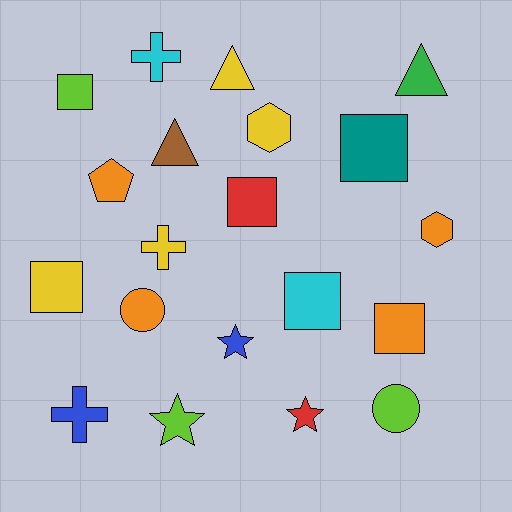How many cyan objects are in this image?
There are 2 cyan objects.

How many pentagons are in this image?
There is 1 pentagon.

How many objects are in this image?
There are 20 objects.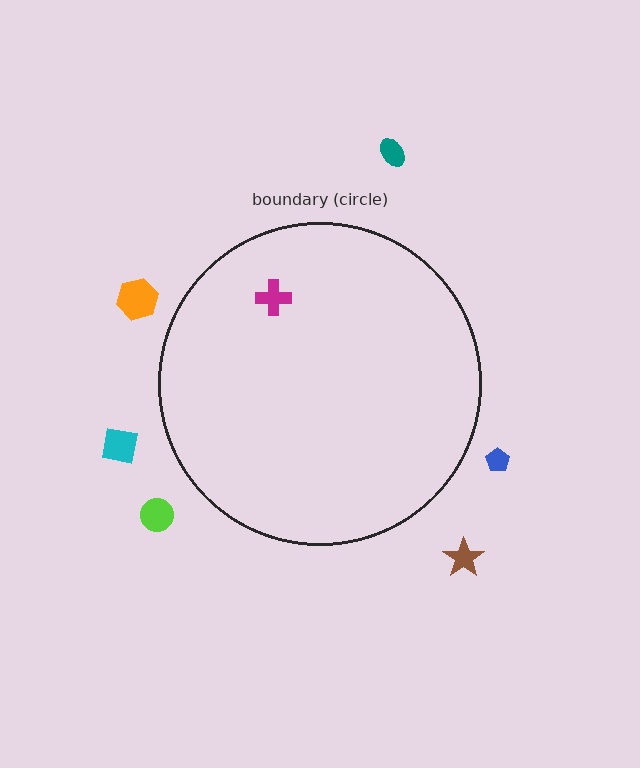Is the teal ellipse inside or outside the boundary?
Outside.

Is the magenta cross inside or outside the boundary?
Inside.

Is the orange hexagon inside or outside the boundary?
Outside.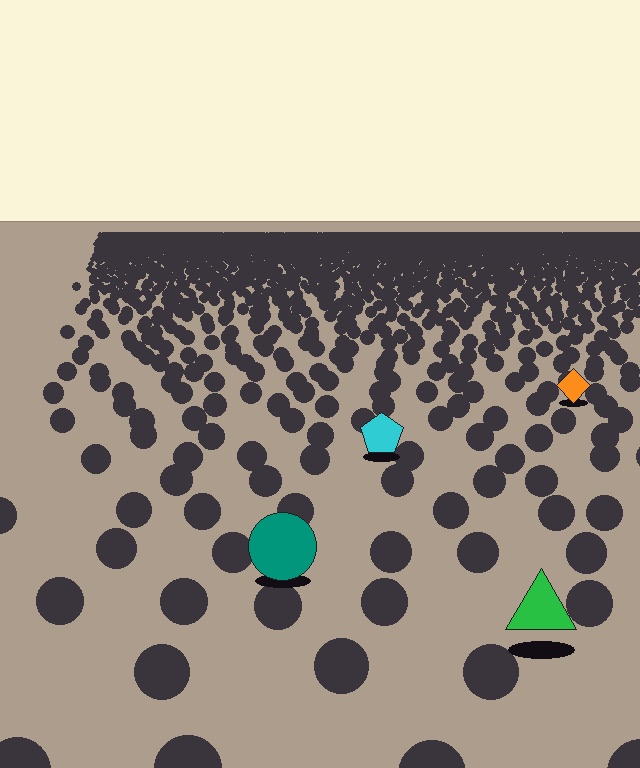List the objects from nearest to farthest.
From nearest to farthest: the green triangle, the teal circle, the cyan pentagon, the orange diamond.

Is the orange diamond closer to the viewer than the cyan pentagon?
No. The cyan pentagon is closer — you can tell from the texture gradient: the ground texture is coarser near it.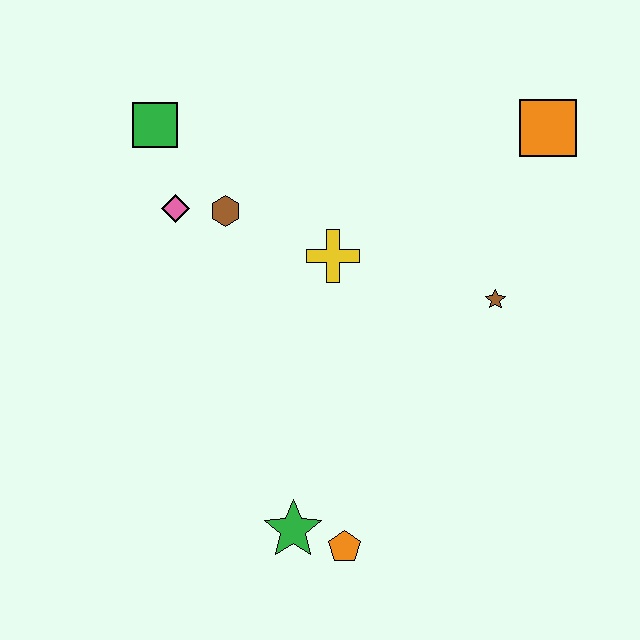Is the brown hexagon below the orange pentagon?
No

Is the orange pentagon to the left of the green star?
No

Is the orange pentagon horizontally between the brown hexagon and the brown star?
Yes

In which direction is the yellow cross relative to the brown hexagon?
The yellow cross is to the right of the brown hexagon.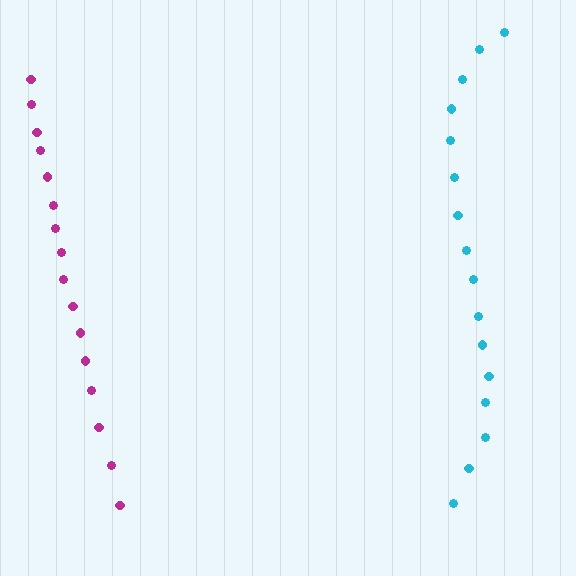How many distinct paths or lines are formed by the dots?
There are 2 distinct paths.